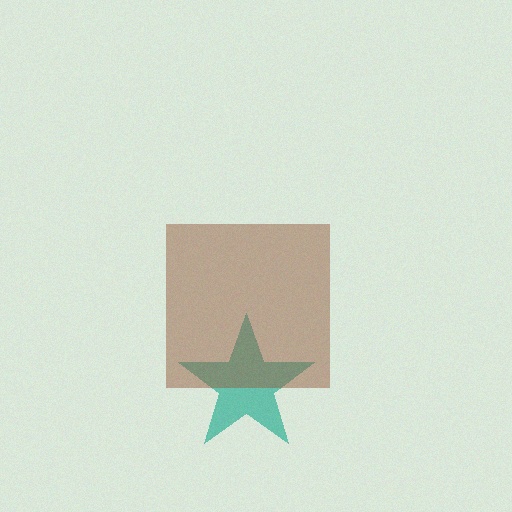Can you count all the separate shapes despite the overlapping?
Yes, there are 2 separate shapes.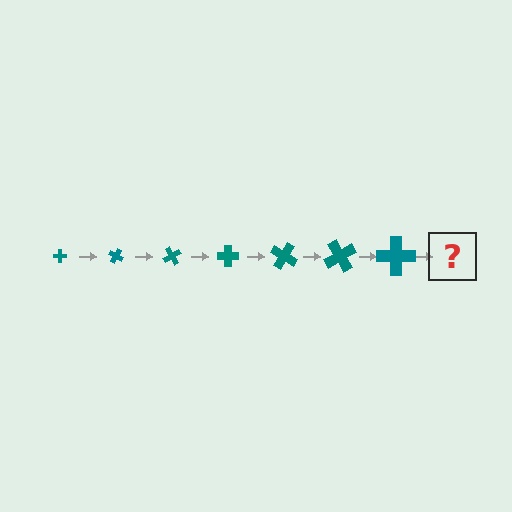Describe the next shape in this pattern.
It should be a cross, larger than the previous one and rotated 210 degrees from the start.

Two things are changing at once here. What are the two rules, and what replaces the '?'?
The two rules are that the cross grows larger each step and it rotates 30 degrees each step. The '?' should be a cross, larger than the previous one and rotated 210 degrees from the start.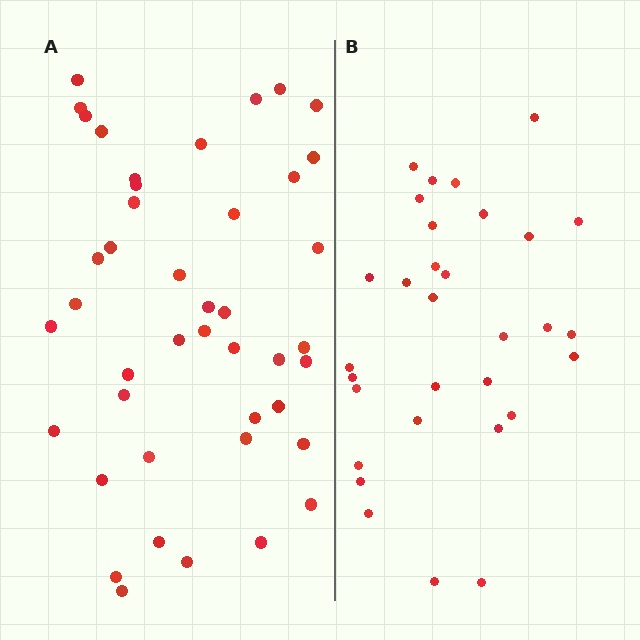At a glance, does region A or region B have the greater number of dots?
Region A (the left region) has more dots.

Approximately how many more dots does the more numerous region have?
Region A has roughly 12 or so more dots than region B.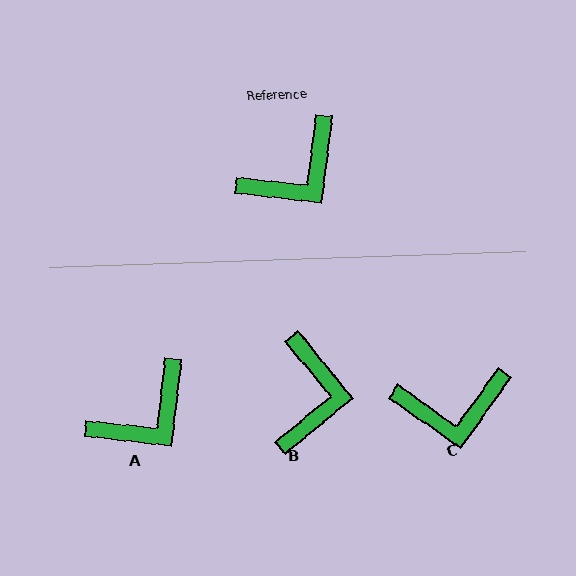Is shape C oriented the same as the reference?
No, it is off by about 29 degrees.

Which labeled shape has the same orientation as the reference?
A.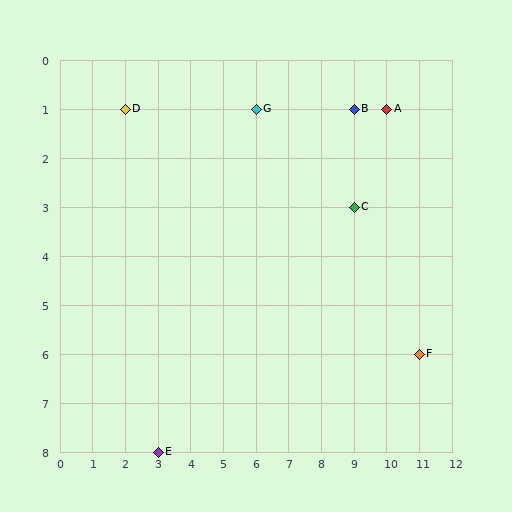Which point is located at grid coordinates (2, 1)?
Point D is at (2, 1).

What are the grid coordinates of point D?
Point D is at grid coordinates (2, 1).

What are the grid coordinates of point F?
Point F is at grid coordinates (11, 6).